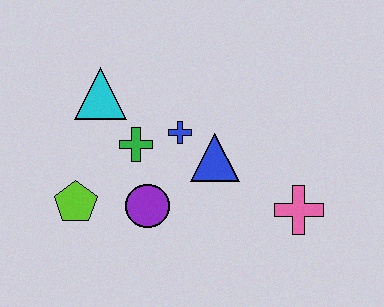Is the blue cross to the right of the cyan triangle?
Yes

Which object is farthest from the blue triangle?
The lime pentagon is farthest from the blue triangle.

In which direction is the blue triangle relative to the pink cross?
The blue triangle is to the left of the pink cross.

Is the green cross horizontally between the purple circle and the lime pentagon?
Yes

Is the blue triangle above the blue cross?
No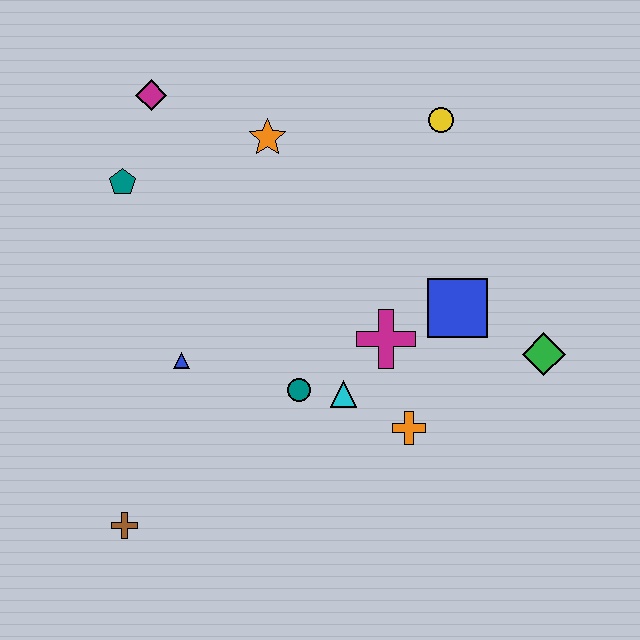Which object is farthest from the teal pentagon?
The green diamond is farthest from the teal pentagon.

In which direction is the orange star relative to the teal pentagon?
The orange star is to the right of the teal pentagon.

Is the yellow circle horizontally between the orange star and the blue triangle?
No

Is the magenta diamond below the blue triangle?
No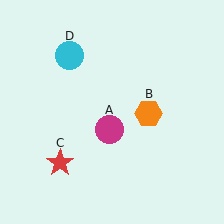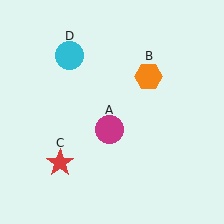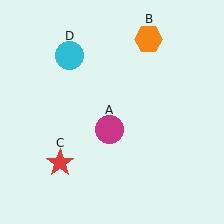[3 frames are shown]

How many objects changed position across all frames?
1 object changed position: orange hexagon (object B).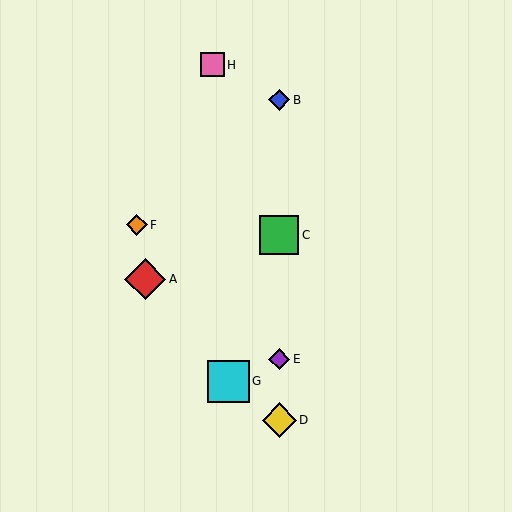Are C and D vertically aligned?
Yes, both are at x≈279.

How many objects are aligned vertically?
4 objects (B, C, D, E) are aligned vertically.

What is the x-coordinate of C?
Object C is at x≈279.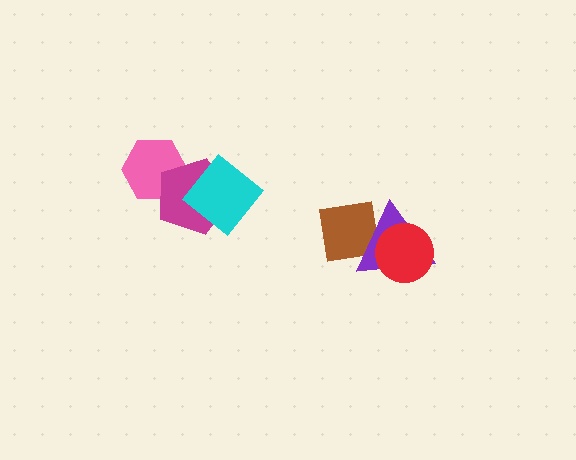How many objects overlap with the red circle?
2 objects overlap with the red circle.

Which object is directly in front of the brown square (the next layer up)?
The purple triangle is directly in front of the brown square.